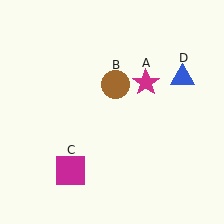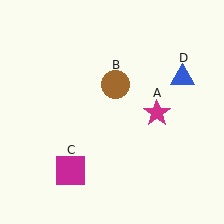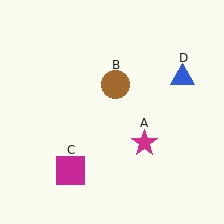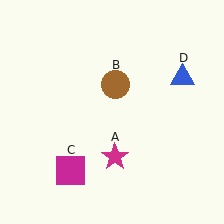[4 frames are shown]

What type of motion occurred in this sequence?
The magenta star (object A) rotated clockwise around the center of the scene.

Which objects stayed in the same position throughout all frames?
Brown circle (object B) and magenta square (object C) and blue triangle (object D) remained stationary.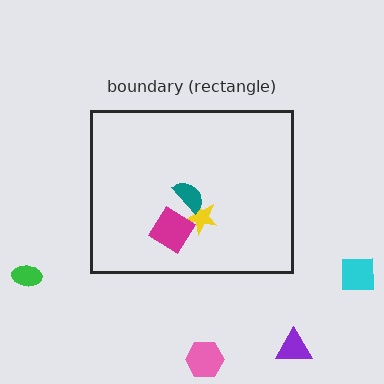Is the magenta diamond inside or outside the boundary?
Inside.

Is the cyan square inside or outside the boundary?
Outside.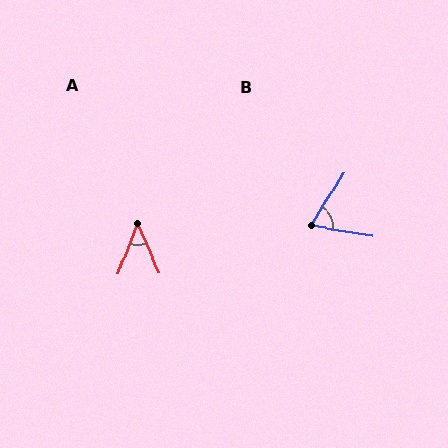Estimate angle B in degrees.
Approximately 68 degrees.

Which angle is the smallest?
A, at approximately 44 degrees.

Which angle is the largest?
B, at approximately 68 degrees.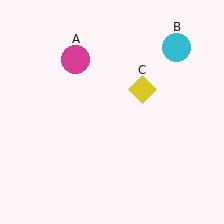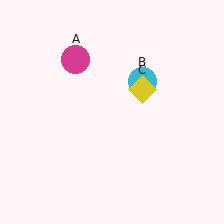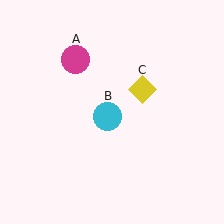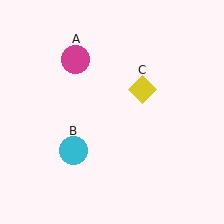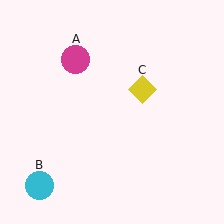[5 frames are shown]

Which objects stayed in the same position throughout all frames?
Magenta circle (object A) and yellow diamond (object C) remained stationary.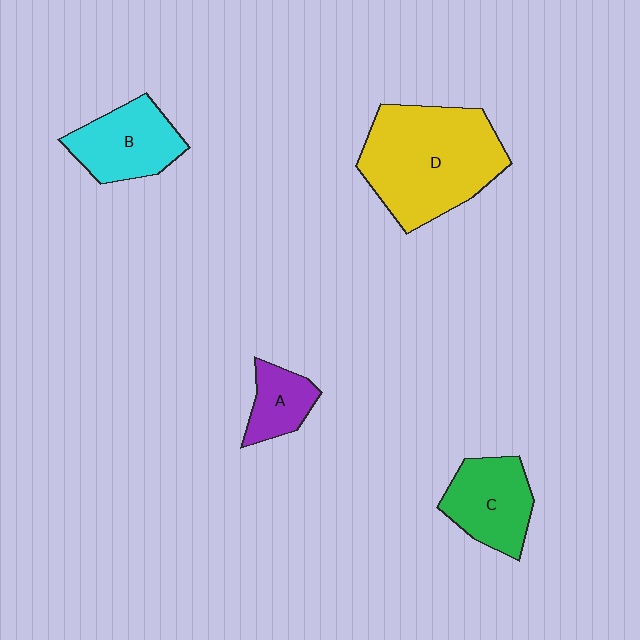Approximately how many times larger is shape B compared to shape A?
Approximately 1.7 times.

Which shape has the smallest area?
Shape A (purple).